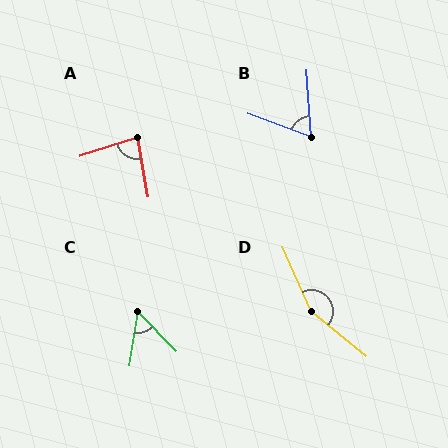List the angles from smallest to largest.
C (53°), B (66°), A (82°), D (153°).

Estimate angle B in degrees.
Approximately 66 degrees.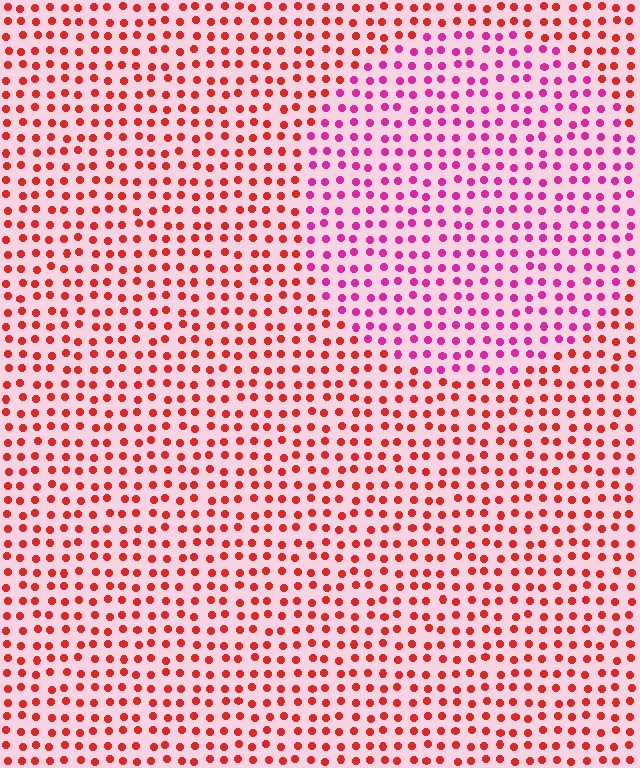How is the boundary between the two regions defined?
The boundary is defined purely by a slight shift in hue (about 42 degrees). Spacing, size, and orientation are identical on both sides.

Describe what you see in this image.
The image is filled with small red elements in a uniform arrangement. A circle-shaped region is visible where the elements are tinted to a slightly different hue, forming a subtle color boundary.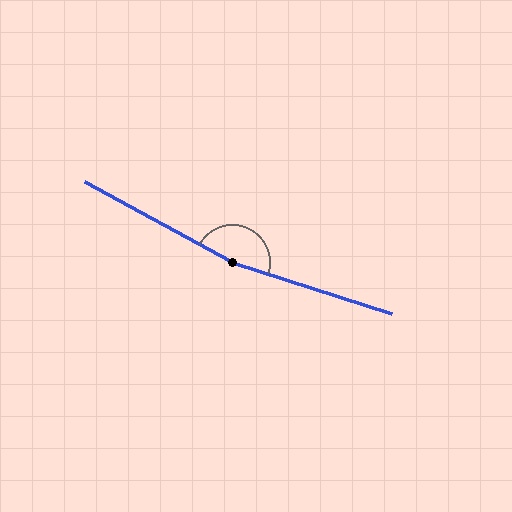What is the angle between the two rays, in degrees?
Approximately 169 degrees.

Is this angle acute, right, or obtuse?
It is obtuse.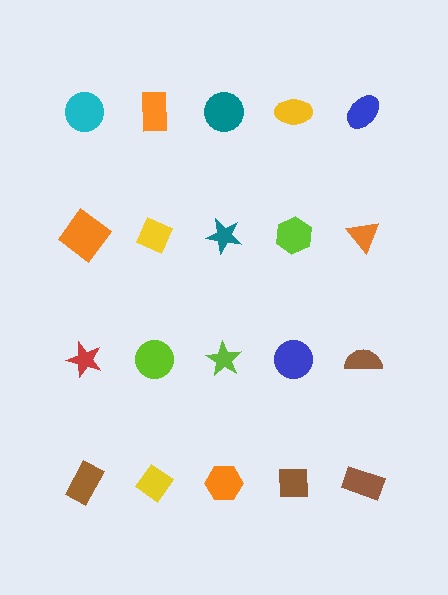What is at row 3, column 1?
A red star.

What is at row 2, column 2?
A yellow diamond.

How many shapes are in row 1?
5 shapes.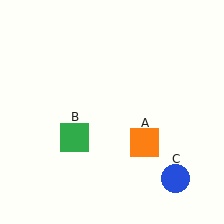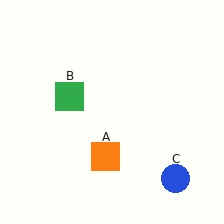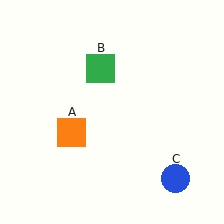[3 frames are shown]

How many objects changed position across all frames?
2 objects changed position: orange square (object A), green square (object B).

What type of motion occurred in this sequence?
The orange square (object A), green square (object B) rotated clockwise around the center of the scene.